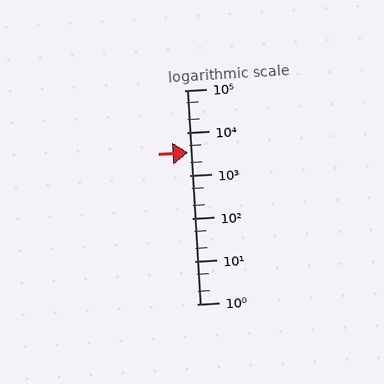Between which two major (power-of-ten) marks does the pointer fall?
The pointer is between 1000 and 10000.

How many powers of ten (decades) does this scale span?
The scale spans 5 decades, from 1 to 100000.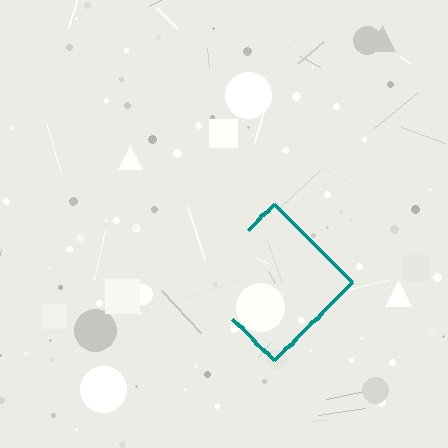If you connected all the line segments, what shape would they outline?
They would outline a diamond.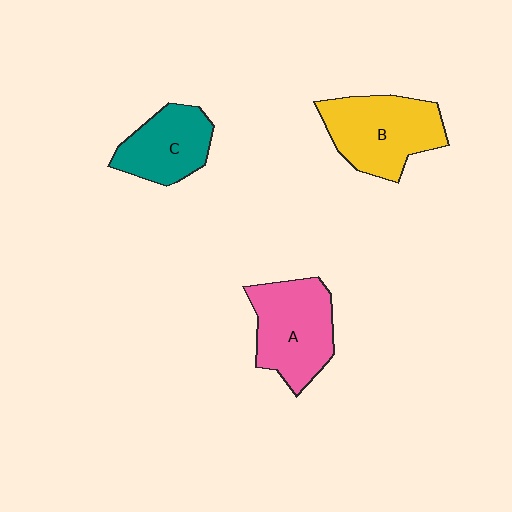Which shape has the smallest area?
Shape C (teal).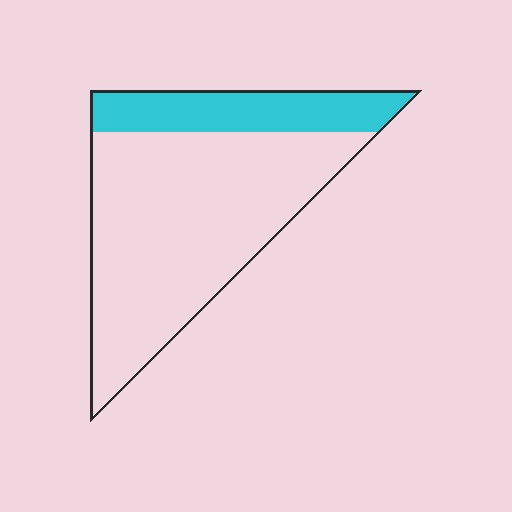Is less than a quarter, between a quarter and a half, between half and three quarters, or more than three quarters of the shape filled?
Less than a quarter.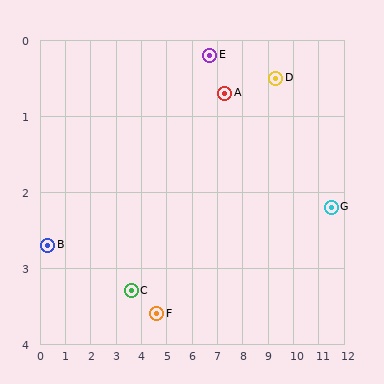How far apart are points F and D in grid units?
Points F and D are about 5.6 grid units apart.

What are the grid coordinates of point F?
Point F is at approximately (4.6, 3.6).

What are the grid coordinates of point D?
Point D is at approximately (9.3, 0.5).